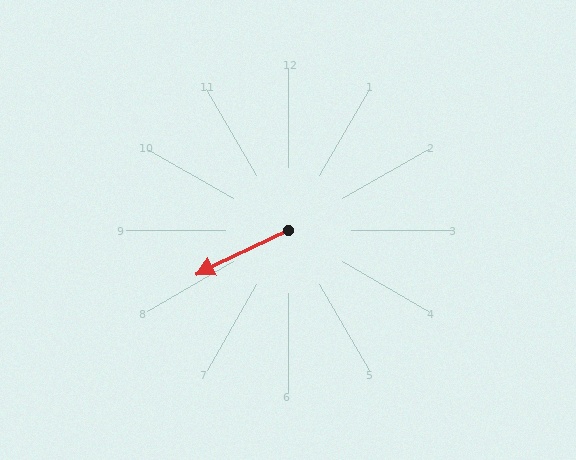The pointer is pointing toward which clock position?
Roughly 8 o'clock.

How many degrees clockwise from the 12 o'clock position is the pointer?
Approximately 244 degrees.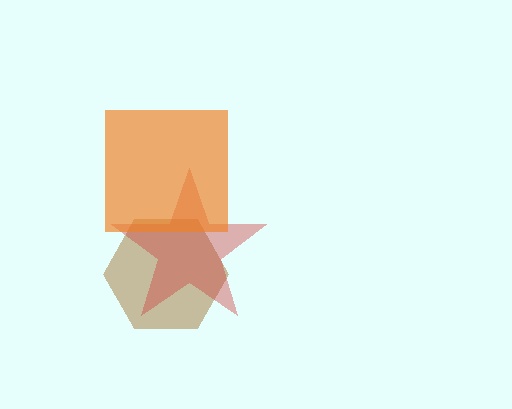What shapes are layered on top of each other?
The layered shapes are: a brown hexagon, a red star, an orange square.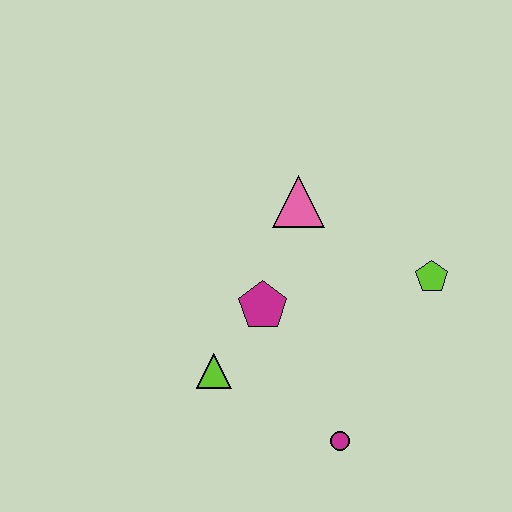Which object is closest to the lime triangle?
The magenta pentagon is closest to the lime triangle.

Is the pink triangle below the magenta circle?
No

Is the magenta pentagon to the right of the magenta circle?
No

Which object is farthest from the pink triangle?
The magenta circle is farthest from the pink triangle.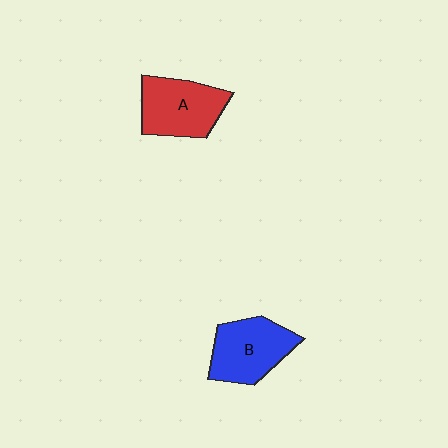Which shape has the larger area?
Shape A (red).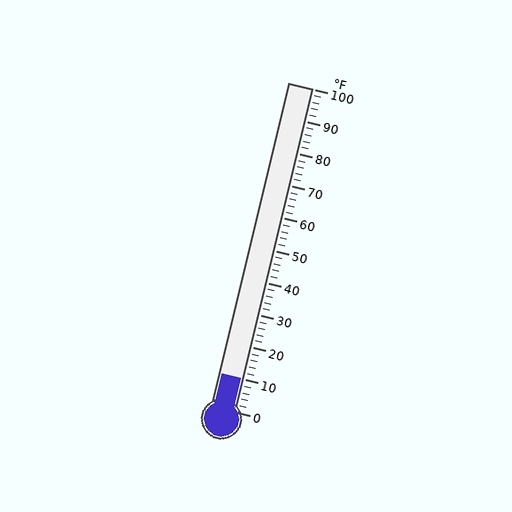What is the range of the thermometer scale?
The thermometer scale ranges from 0°F to 100°F.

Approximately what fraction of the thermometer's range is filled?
The thermometer is filled to approximately 10% of its range.